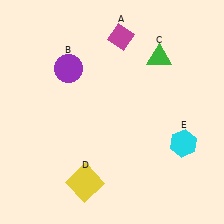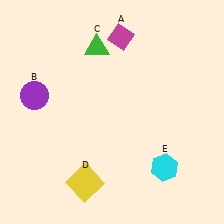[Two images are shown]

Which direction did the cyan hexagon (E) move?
The cyan hexagon (E) moved down.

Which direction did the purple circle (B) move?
The purple circle (B) moved left.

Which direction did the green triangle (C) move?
The green triangle (C) moved left.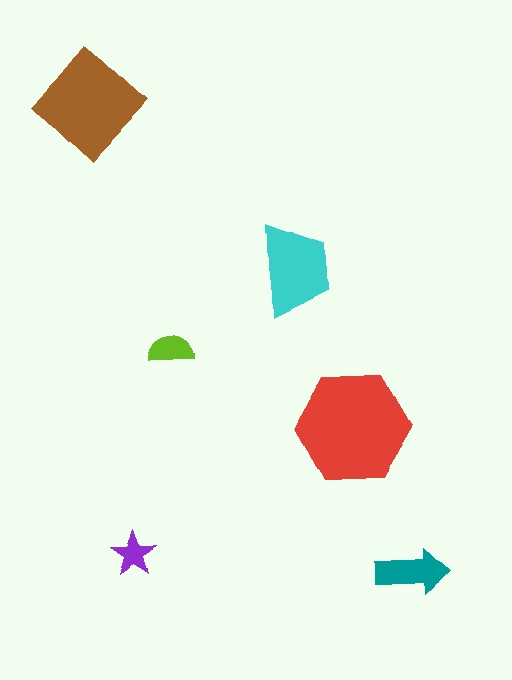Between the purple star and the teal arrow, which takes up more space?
The teal arrow.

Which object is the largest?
The red hexagon.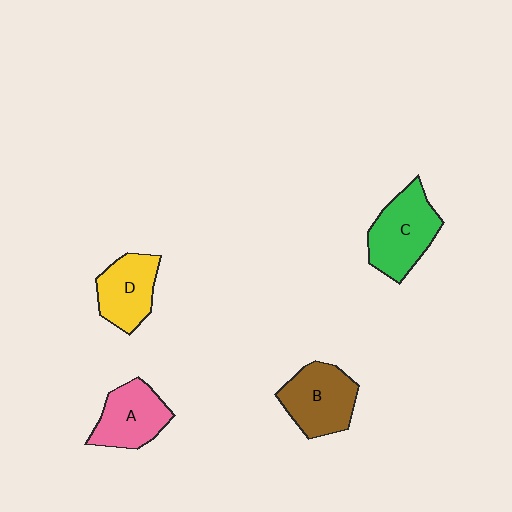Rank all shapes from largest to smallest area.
From largest to smallest: C (green), B (brown), A (pink), D (yellow).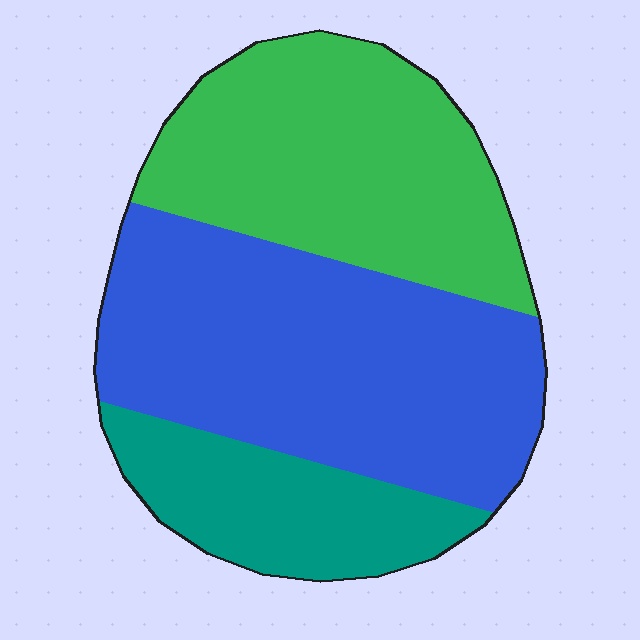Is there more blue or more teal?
Blue.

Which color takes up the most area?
Blue, at roughly 45%.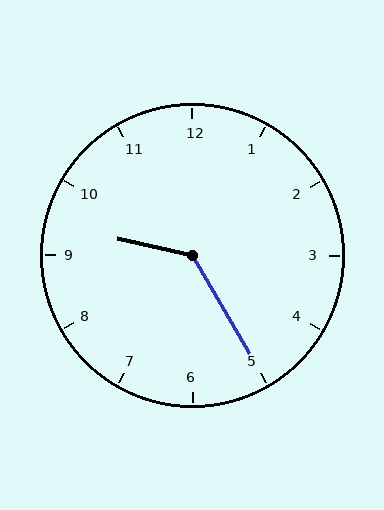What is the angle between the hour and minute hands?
Approximately 132 degrees.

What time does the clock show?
9:25.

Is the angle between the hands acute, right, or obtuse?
It is obtuse.